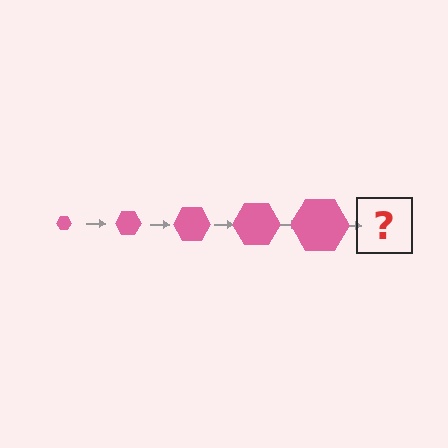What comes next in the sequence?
The next element should be a pink hexagon, larger than the previous one.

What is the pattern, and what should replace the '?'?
The pattern is that the hexagon gets progressively larger each step. The '?' should be a pink hexagon, larger than the previous one.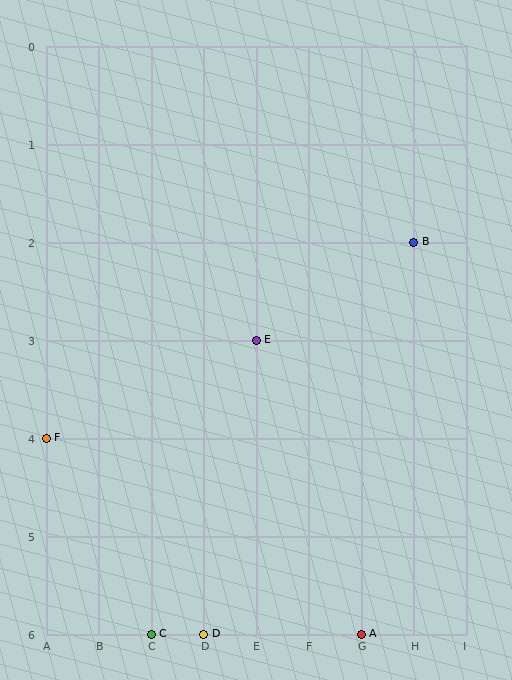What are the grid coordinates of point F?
Point F is at grid coordinates (A, 4).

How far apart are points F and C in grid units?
Points F and C are 2 columns and 2 rows apart (about 2.8 grid units diagonally).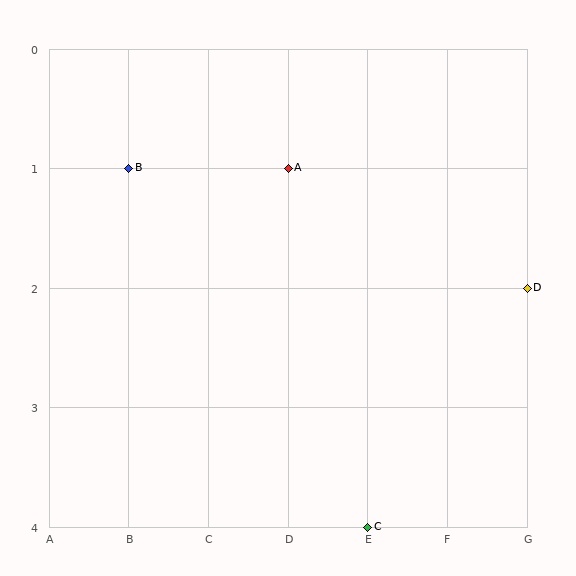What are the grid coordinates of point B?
Point B is at grid coordinates (B, 1).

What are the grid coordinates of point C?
Point C is at grid coordinates (E, 4).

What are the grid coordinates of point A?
Point A is at grid coordinates (D, 1).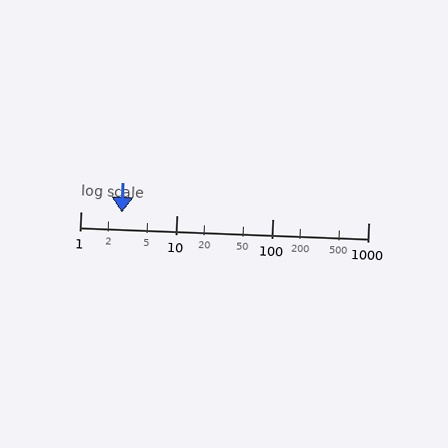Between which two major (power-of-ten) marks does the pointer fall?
The pointer is between 1 and 10.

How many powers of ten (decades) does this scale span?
The scale spans 3 decades, from 1 to 1000.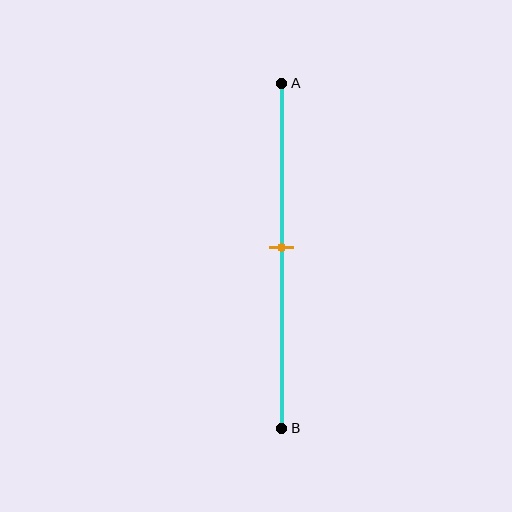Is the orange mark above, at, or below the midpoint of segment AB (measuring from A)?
The orange mark is approximately at the midpoint of segment AB.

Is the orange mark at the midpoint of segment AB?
Yes, the mark is approximately at the midpoint.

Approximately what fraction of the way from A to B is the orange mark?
The orange mark is approximately 50% of the way from A to B.